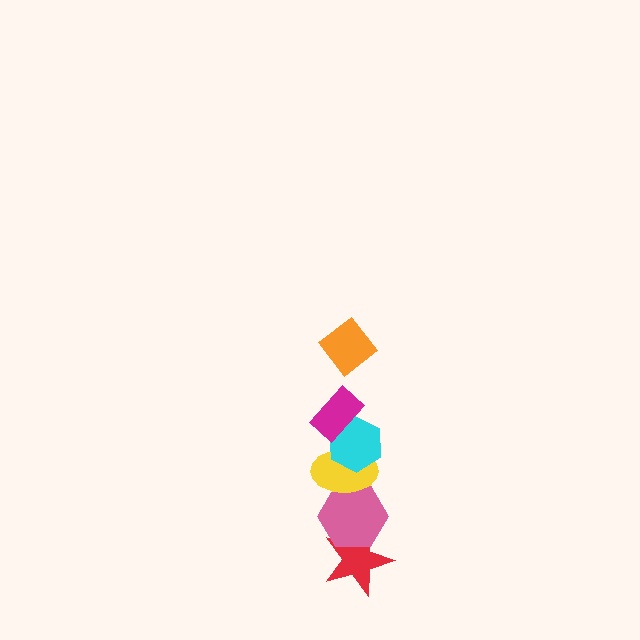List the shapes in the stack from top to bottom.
From top to bottom: the orange diamond, the magenta rectangle, the cyan hexagon, the yellow ellipse, the pink hexagon, the red star.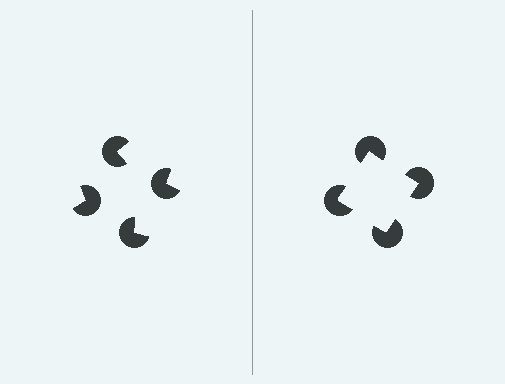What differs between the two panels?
The pac-man discs are positioned identically on both sides; only the wedge orientations differ. On the right they align to a square; on the left they are misaligned.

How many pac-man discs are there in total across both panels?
8 — 4 on each side.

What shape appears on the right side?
An illusory square.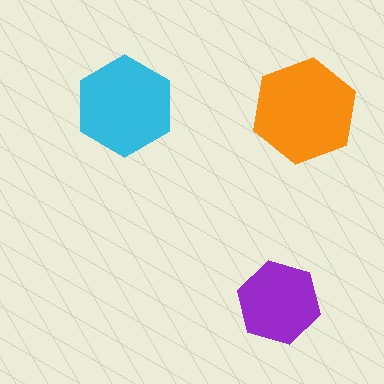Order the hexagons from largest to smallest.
the orange one, the cyan one, the purple one.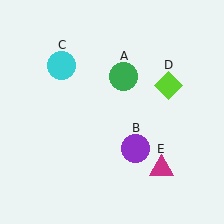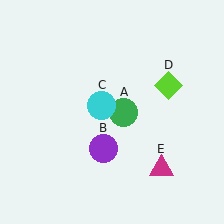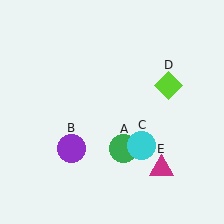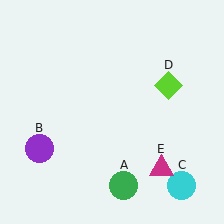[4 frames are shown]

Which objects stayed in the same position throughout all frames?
Lime diamond (object D) and magenta triangle (object E) remained stationary.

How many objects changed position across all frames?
3 objects changed position: green circle (object A), purple circle (object B), cyan circle (object C).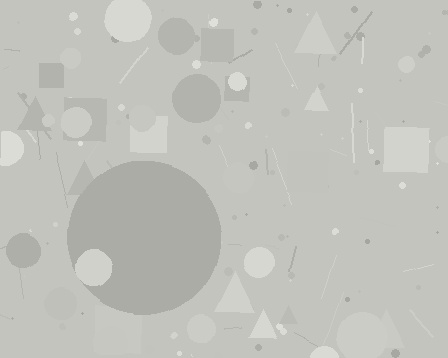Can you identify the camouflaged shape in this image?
The camouflaged shape is a circle.